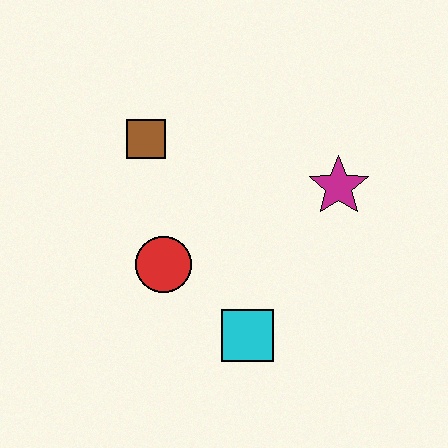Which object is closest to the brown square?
The red circle is closest to the brown square.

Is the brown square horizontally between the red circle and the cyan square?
No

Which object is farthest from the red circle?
The magenta star is farthest from the red circle.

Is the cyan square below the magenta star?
Yes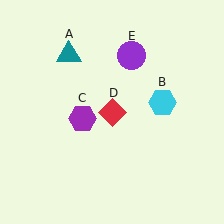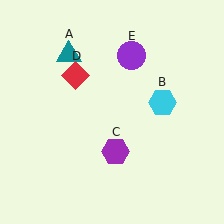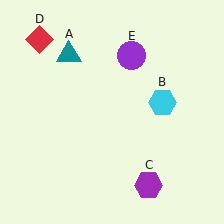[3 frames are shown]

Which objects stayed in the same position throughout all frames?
Teal triangle (object A) and cyan hexagon (object B) and purple circle (object E) remained stationary.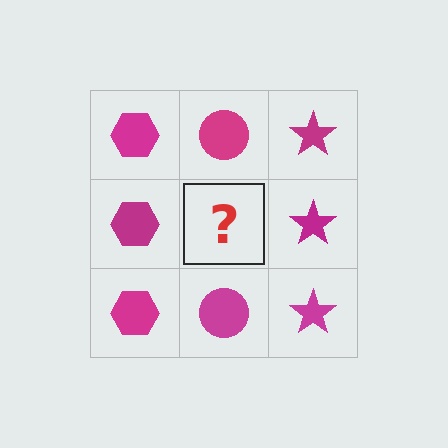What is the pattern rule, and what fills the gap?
The rule is that each column has a consistent shape. The gap should be filled with a magenta circle.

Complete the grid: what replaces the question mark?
The question mark should be replaced with a magenta circle.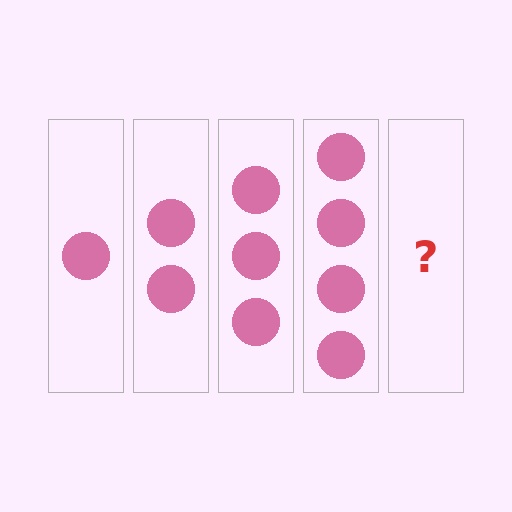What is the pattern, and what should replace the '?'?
The pattern is that each step adds one more circle. The '?' should be 5 circles.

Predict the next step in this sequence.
The next step is 5 circles.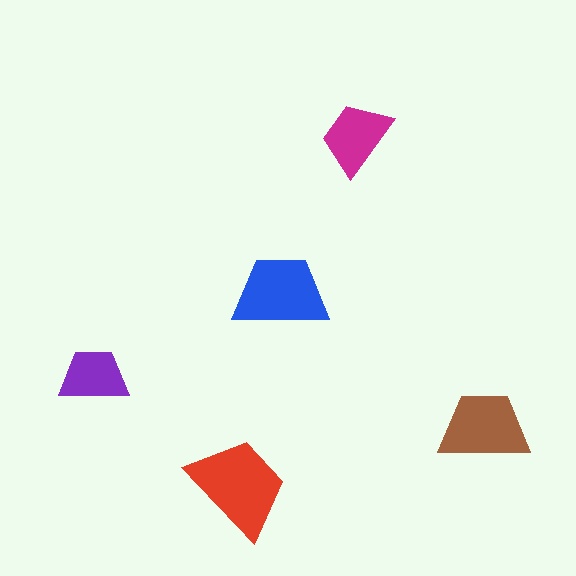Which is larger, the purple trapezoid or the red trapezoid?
The red one.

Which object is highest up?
The magenta trapezoid is topmost.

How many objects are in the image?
There are 5 objects in the image.